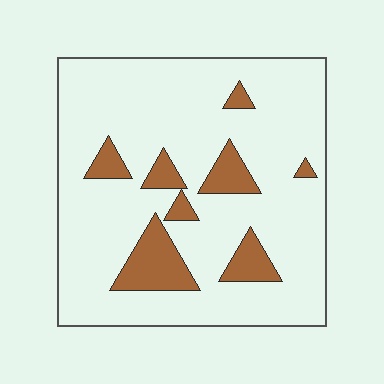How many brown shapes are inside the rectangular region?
8.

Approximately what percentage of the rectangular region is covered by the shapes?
Approximately 15%.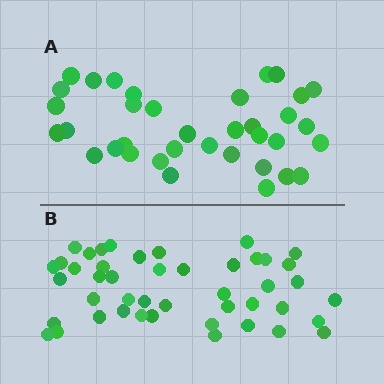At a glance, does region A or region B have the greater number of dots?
Region B (the bottom region) has more dots.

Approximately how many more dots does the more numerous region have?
Region B has roughly 8 or so more dots than region A.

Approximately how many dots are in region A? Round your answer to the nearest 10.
About 40 dots. (The exact count is 36, which rounds to 40.)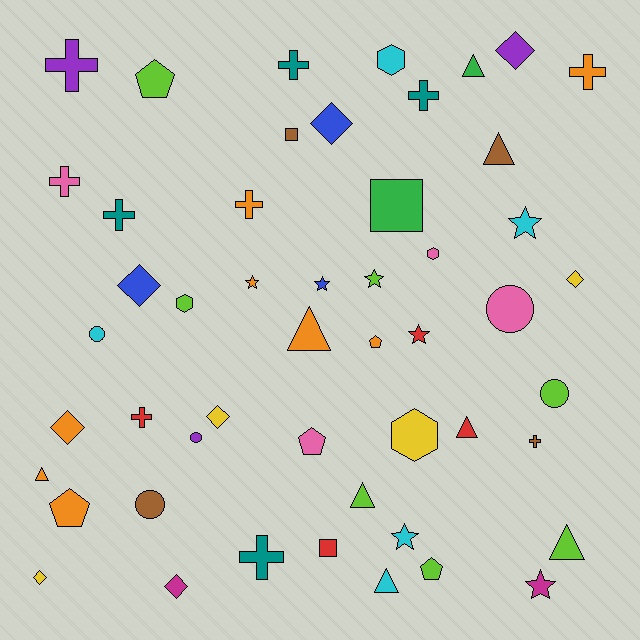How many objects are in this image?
There are 50 objects.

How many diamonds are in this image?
There are 8 diamonds.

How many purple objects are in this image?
There are 3 purple objects.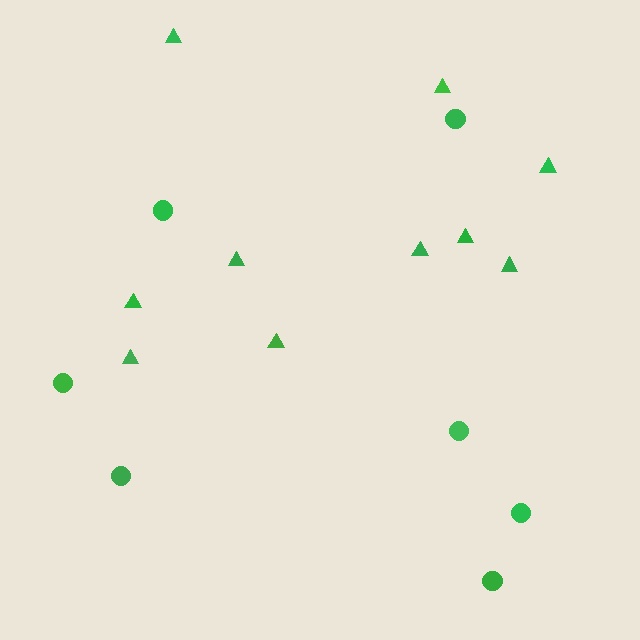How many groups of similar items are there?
There are 2 groups: one group of triangles (10) and one group of circles (7).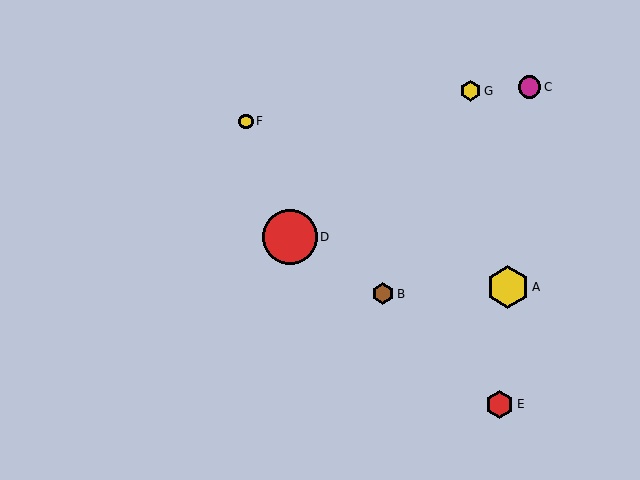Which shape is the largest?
The red circle (labeled D) is the largest.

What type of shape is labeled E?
Shape E is a red hexagon.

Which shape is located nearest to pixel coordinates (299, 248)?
The red circle (labeled D) at (290, 237) is nearest to that location.